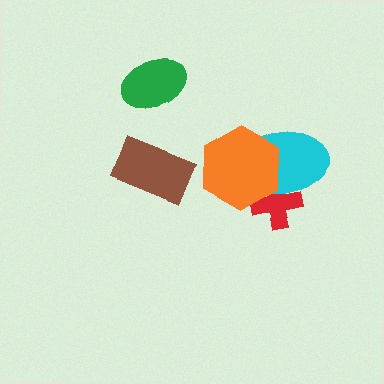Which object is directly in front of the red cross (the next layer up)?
The cyan ellipse is directly in front of the red cross.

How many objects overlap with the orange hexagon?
2 objects overlap with the orange hexagon.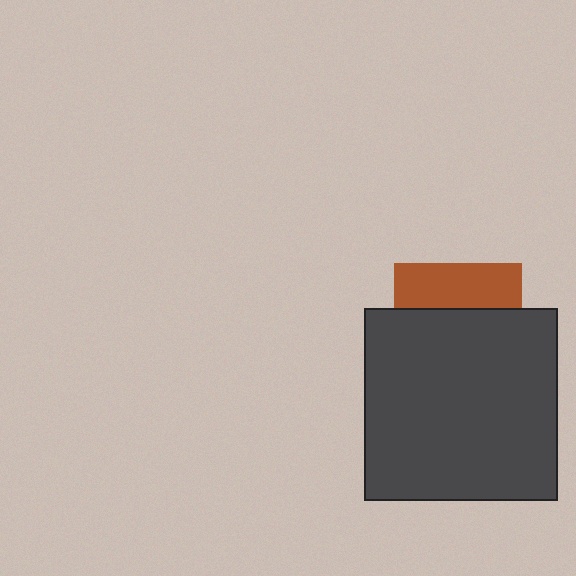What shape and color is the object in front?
The object in front is a dark gray square.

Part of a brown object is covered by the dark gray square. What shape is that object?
It is a square.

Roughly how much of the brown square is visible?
A small part of it is visible (roughly 34%).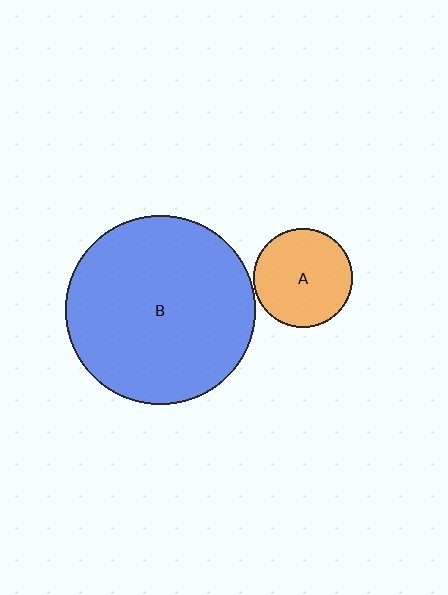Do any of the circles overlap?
No, none of the circles overlap.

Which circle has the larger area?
Circle B (blue).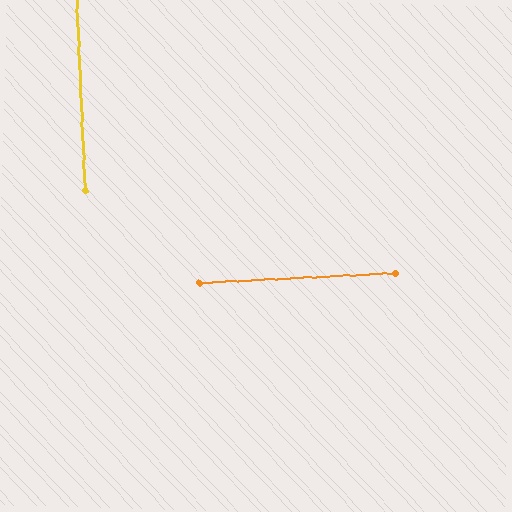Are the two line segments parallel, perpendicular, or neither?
Perpendicular — they meet at approximately 90°.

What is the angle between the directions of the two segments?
Approximately 90 degrees.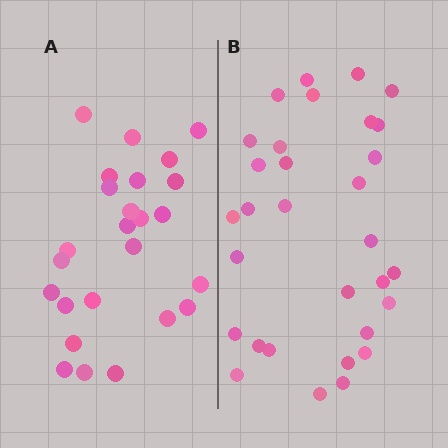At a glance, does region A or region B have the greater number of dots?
Region B (the right region) has more dots.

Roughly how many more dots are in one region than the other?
Region B has about 6 more dots than region A.